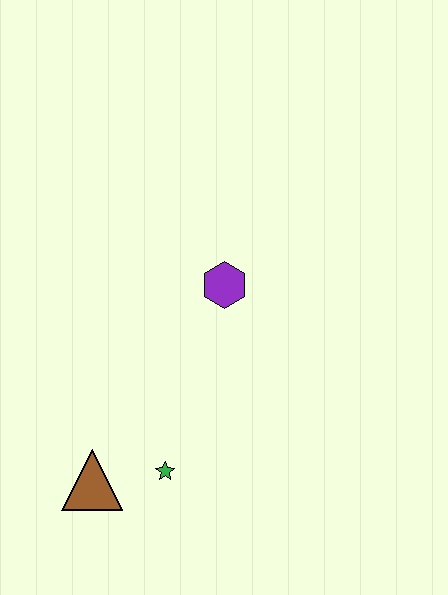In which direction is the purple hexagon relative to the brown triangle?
The purple hexagon is above the brown triangle.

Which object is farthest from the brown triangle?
The purple hexagon is farthest from the brown triangle.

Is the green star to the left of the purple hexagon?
Yes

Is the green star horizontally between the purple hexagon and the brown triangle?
Yes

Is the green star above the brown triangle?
Yes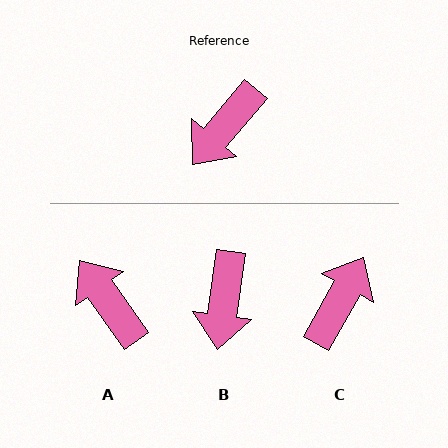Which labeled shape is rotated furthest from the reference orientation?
C, about 169 degrees away.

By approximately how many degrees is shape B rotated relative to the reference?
Approximately 32 degrees counter-clockwise.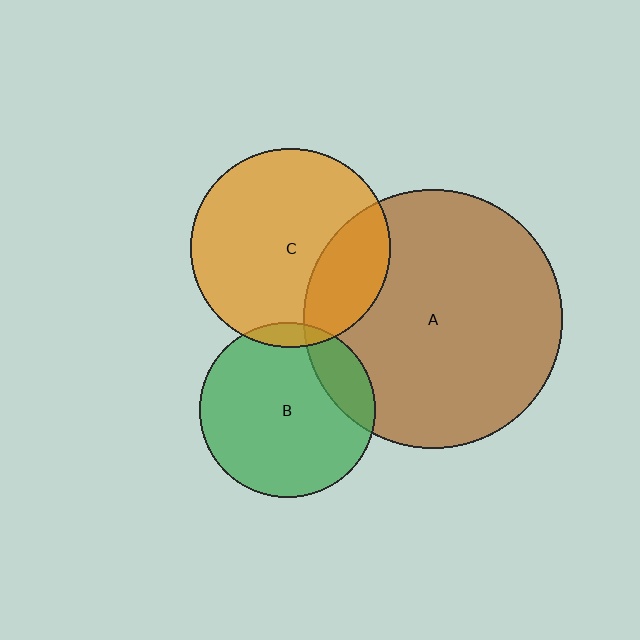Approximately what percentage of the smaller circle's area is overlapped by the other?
Approximately 15%.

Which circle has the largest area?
Circle A (brown).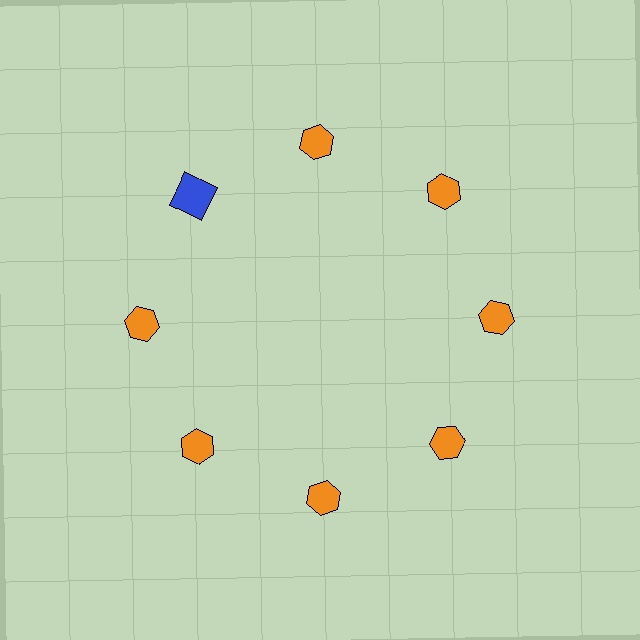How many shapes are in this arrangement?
There are 8 shapes arranged in a ring pattern.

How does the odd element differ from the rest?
It differs in both color (blue instead of orange) and shape (square instead of hexagon).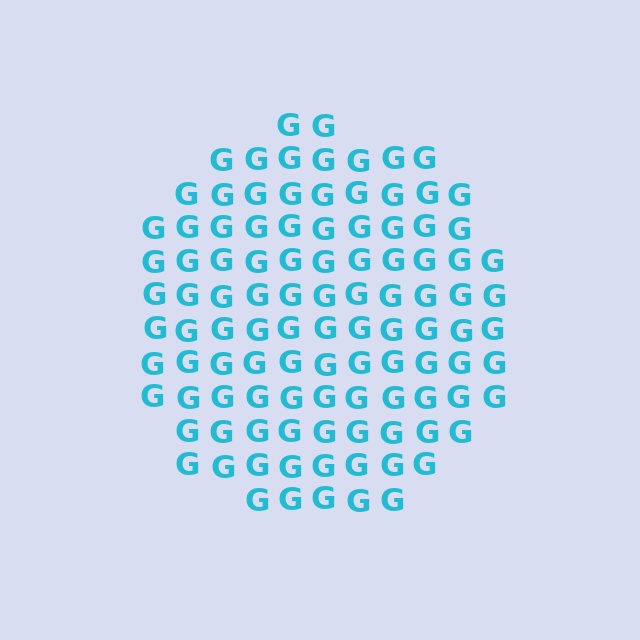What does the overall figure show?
The overall figure shows a circle.